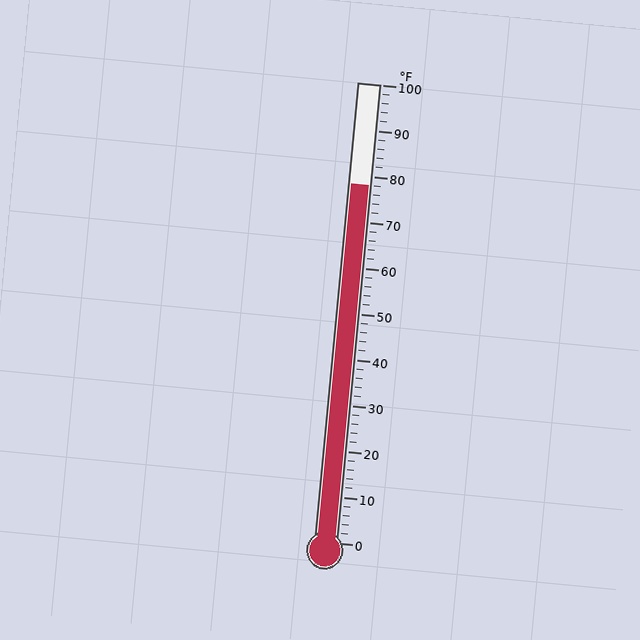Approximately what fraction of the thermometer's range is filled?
The thermometer is filled to approximately 80% of its range.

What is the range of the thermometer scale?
The thermometer scale ranges from 0°F to 100°F.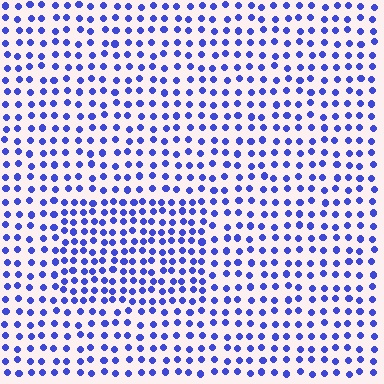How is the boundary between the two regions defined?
The boundary is defined by a change in element density (approximately 1.5x ratio). All elements are the same color, size, and shape.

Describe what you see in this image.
The image contains small blue elements arranged at two different densities. A rectangle-shaped region is visible where the elements are more densely packed than the surrounding area.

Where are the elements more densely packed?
The elements are more densely packed inside the rectangle boundary.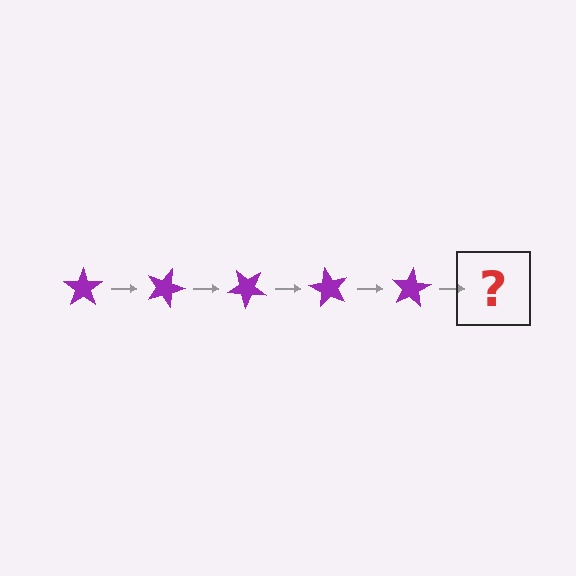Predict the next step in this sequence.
The next step is a purple star rotated 100 degrees.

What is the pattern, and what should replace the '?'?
The pattern is that the star rotates 20 degrees each step. The '?' should be a purple star rotated 100 degrees.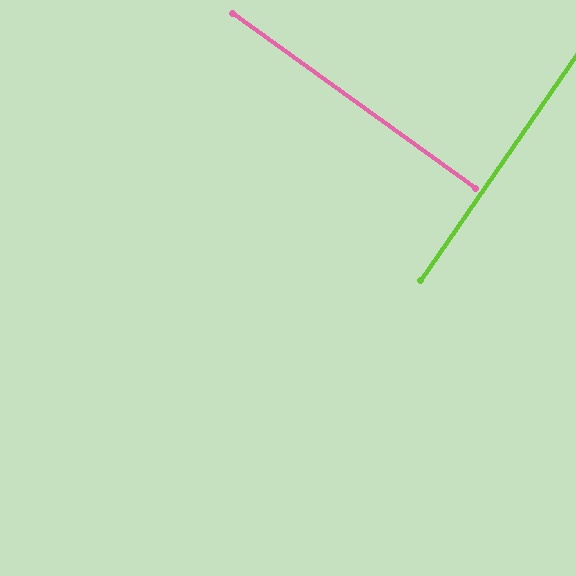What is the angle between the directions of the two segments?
Approximately 89 degrees.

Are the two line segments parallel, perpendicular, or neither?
Perpendicular — they meet at approximately 89°.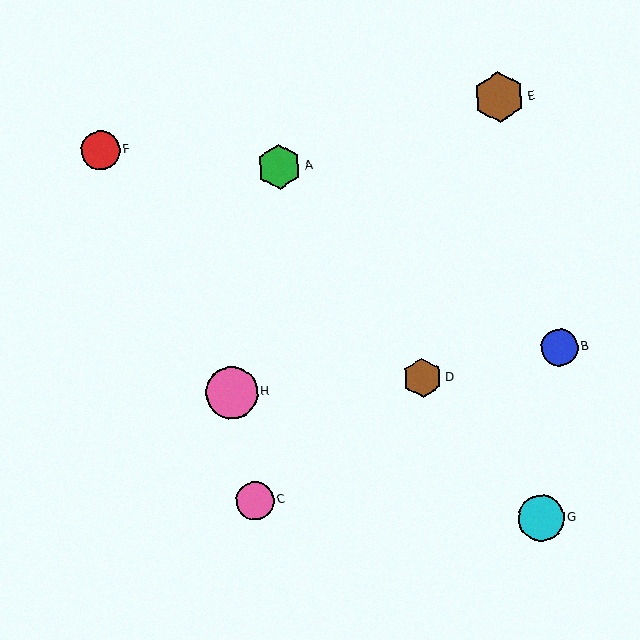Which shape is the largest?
The brown hexagon (labeled E) is the largest.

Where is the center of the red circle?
The center of the red circle is at (100, 150).